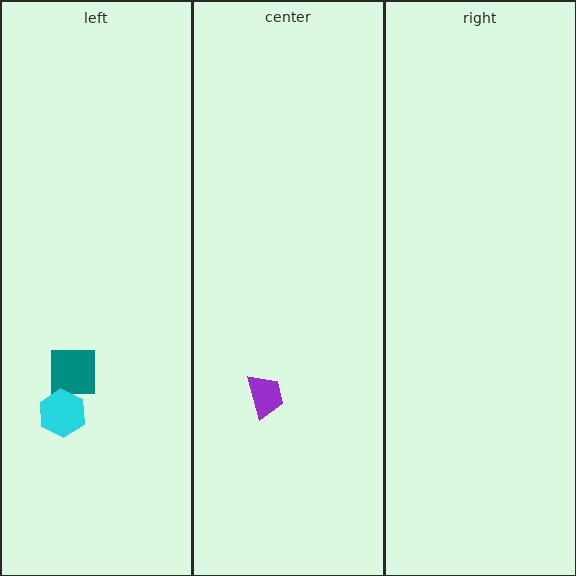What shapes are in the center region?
The purple trapezoid.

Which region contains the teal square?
The left region.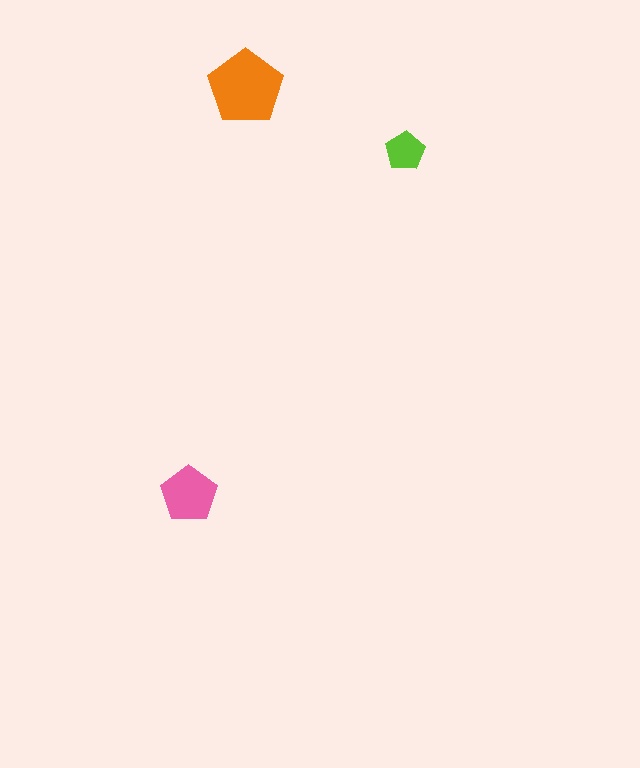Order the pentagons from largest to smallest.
the orange one, the pink one, the lime one.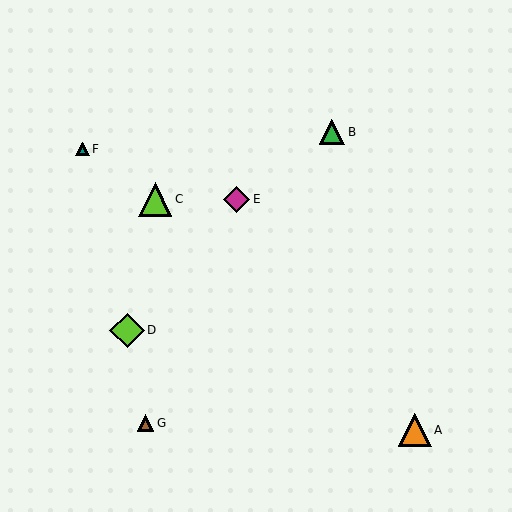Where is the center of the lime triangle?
The center of the lime triangle is at (155, 199).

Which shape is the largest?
The lime diamond (labeled D) is the largest.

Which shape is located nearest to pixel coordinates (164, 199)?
The lime triangle (labeled C) at (155, 199) is nearest to that location.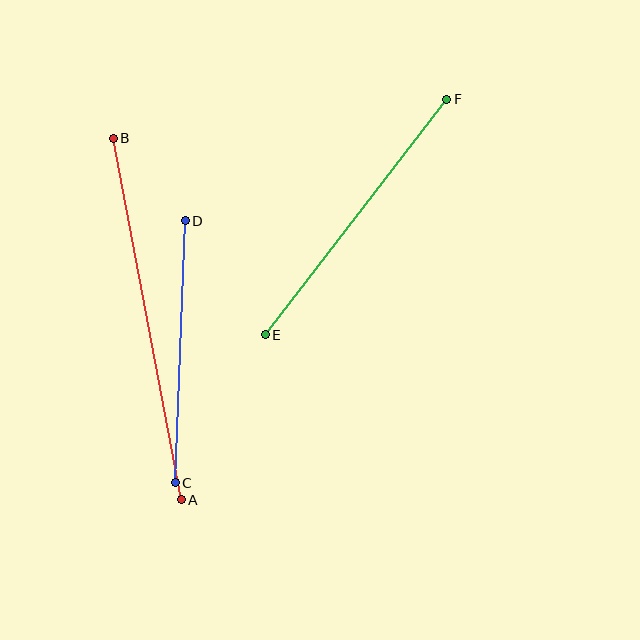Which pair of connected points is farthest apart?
Points A and B are farthest apart.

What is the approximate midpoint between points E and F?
The midpoint is at approximately (356, 217) pixels.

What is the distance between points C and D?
The distance is approximately 262 pixels.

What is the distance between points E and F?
The distance is approximately 297 pixels.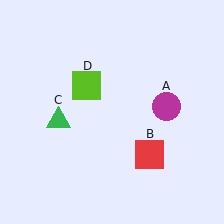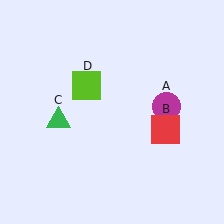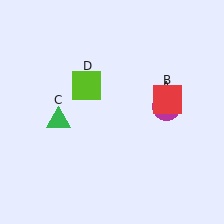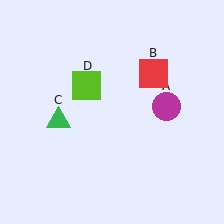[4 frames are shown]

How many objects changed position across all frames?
1 object changed position: red square (object B).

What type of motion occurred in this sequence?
The red square (object B) rotated counterclockwise around the center of the scene.